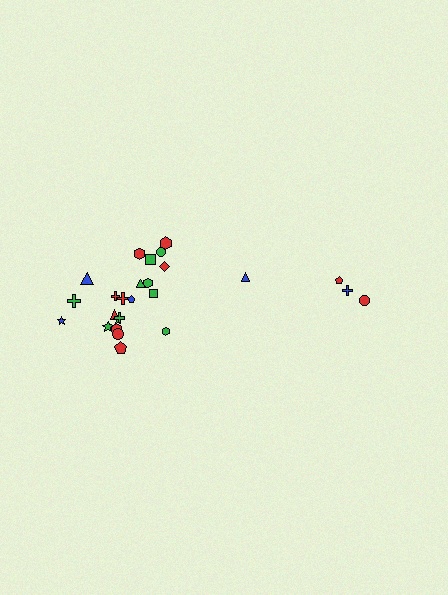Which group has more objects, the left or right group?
The left group.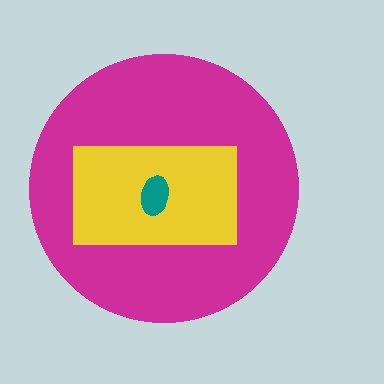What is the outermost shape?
The magenta circle.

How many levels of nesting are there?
3.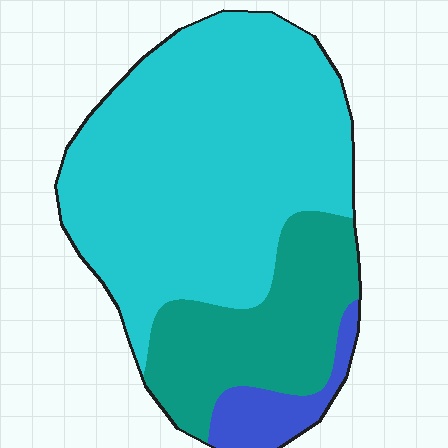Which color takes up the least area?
Blue, at roughly 5%.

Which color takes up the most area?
Cyan, at roughly 65%.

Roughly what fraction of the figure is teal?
Teal takes up between a quarter and a half of the figure.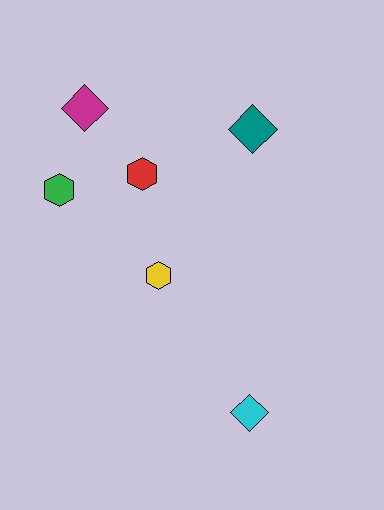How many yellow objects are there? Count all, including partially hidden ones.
There is 1 yellow object.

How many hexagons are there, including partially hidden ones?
There are 3 hexagons.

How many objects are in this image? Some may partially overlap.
There are 6 objects.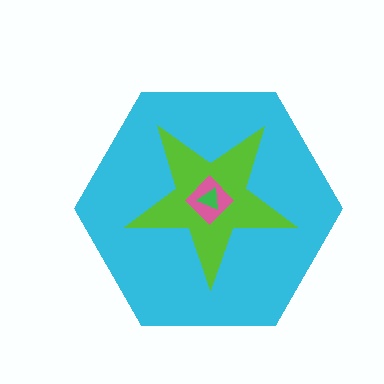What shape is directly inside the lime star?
The pink diamond.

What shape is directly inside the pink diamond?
The green triangle.